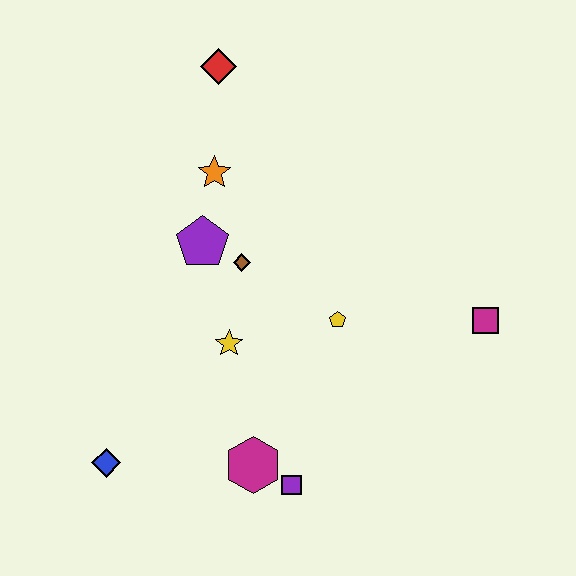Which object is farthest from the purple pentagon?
The magenta square is farthest from the purple pentagon.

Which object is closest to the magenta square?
The yellow pentagon is closest to the magenta square.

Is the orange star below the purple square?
No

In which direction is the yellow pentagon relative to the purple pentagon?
The yellow pentagon is to the right of the purple pentagon.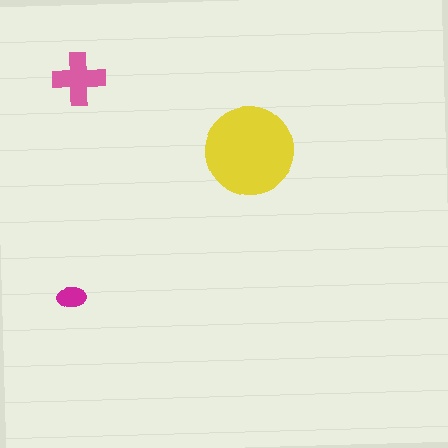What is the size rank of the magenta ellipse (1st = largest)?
3rd.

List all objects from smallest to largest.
The magenta ellipse, the pink cross, the yellow circle.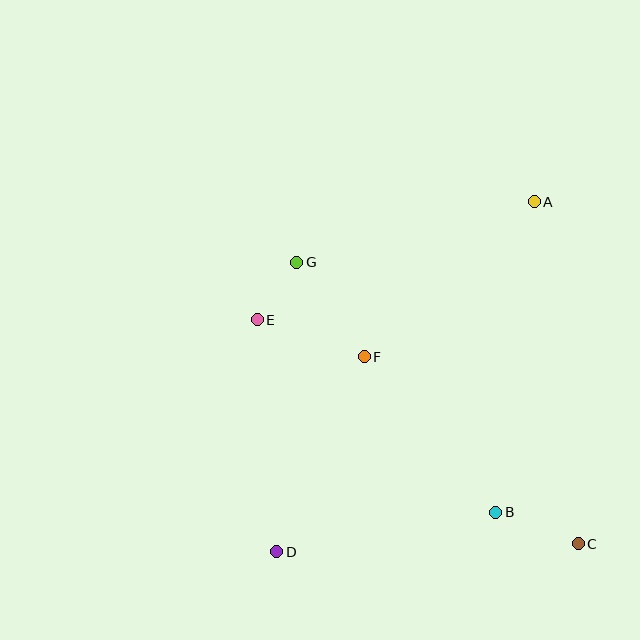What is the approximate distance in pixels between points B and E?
The distance between B and E is approximately 306 pixels.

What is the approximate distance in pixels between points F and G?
The distance between F and G is approximately 116 pixels.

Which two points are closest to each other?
Points E and G are closest to each other.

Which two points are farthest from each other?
Points A and D are farthest from each other.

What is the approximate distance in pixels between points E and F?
The distance between E and F is approximately 113 pixels.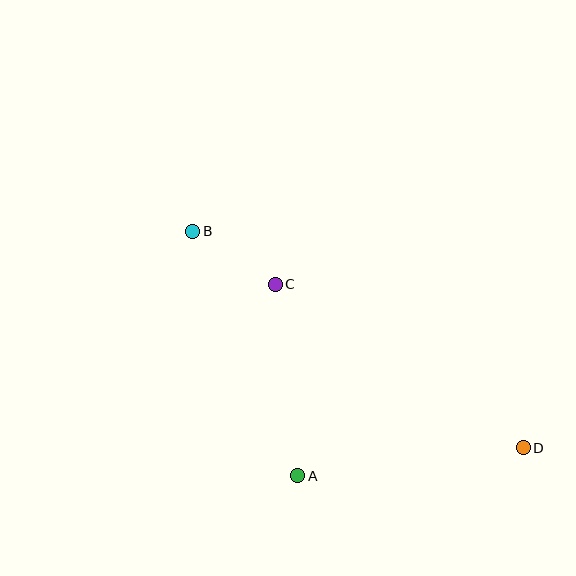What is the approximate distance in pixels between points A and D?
The distance between A and D is approximately 227 pixels.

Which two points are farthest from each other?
Points B and D are farthest from each other.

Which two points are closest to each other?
Points B and C are closest to each other.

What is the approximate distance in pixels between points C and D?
The distance between C and D is approximately 297 pixels.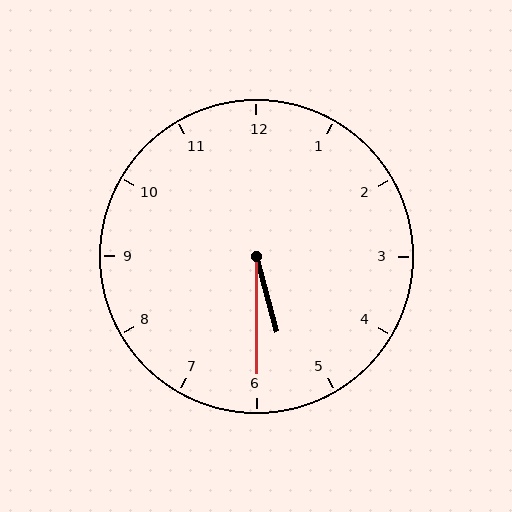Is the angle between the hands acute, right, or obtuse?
It is acute.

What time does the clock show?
5:30.